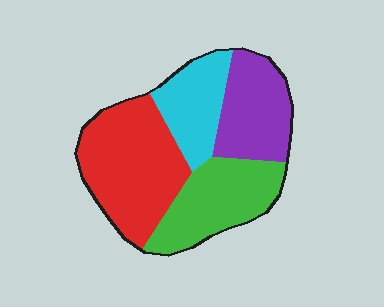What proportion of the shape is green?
Green takes up between a quarter and a half of the shape.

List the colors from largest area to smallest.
From largest to smallest: red, green, purple, cyan.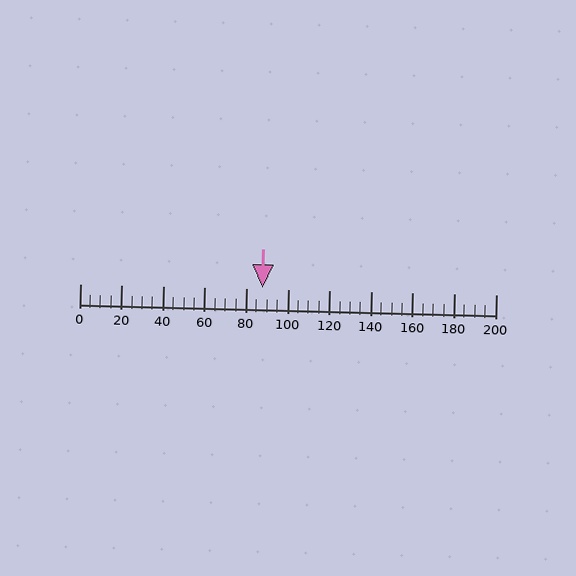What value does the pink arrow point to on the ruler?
The pink arrow points to approximately 88.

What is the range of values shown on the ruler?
The ruler shows values from 0 to 200.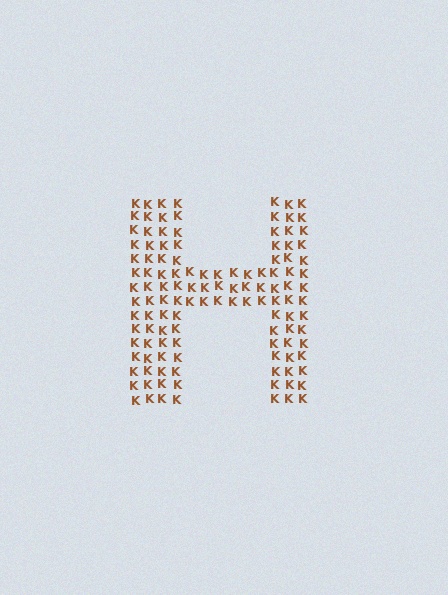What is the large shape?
The large shape is the letter H.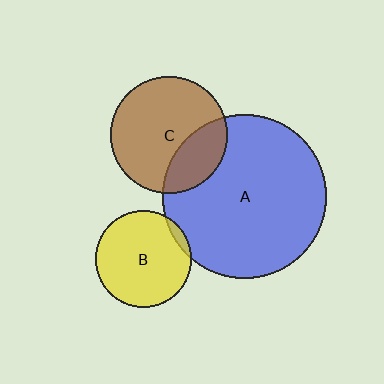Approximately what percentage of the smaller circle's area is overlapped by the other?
Approximately 25%.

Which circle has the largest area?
Circle A (blue).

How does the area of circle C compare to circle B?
Approximately 1.5 times.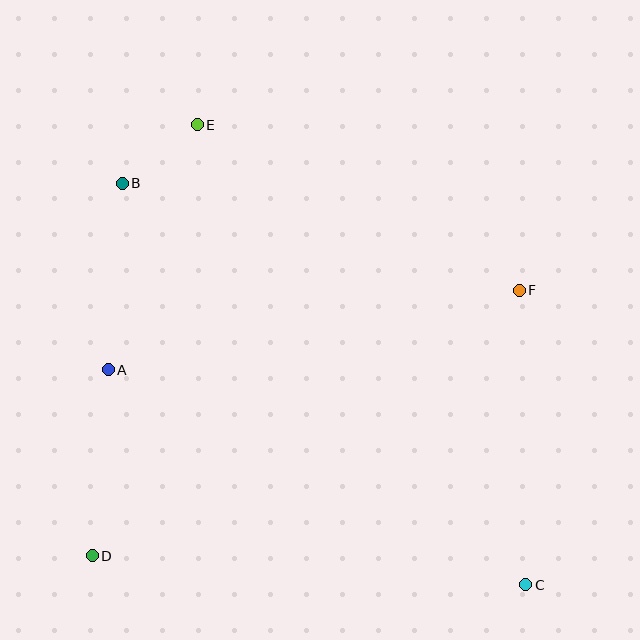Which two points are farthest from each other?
Points B and C are farthest from each other.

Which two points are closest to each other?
Points B and E are closest to each other.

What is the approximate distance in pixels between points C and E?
The distance between C and E is approximately 565 pixels.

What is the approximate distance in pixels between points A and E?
The distance between A and E is approximately 261 pixels.